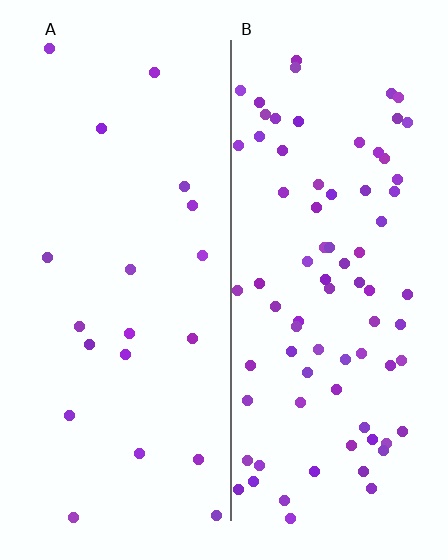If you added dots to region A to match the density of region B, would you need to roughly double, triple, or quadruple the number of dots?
Approximately quadruple.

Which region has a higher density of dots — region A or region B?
B (the right).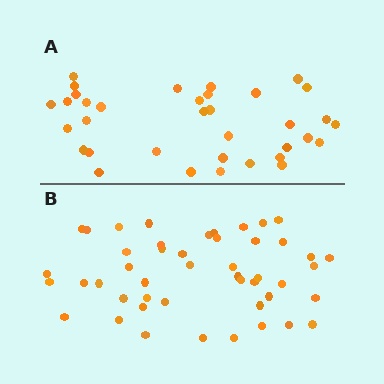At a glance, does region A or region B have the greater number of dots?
Region B (the bottom region) has more dots.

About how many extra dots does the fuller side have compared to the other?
Region B has roughly 12 or so more dots than region A.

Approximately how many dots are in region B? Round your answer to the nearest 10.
About 50 dots. (The exact count is 47, which rounds to 50.)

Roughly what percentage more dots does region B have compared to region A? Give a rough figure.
About 35% more.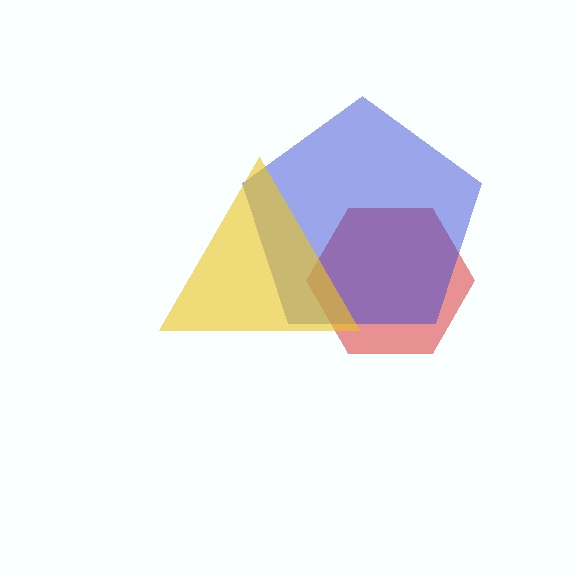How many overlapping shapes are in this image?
There are 3 overlapping shapes in the image.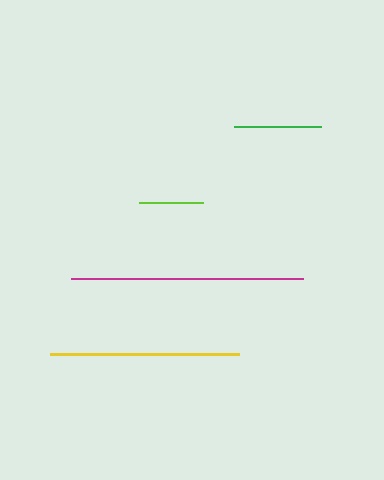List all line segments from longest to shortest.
From longest to shortest: magenta, yellow, green, lime.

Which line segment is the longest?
The magenta line is the longest at approximately 232 pixels.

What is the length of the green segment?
The green segment is approximately 87 pixels long.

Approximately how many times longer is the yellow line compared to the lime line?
The yellow line is approximately 2.9 times the length of the lime line.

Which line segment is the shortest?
The lime line is the shortest at approximately 65 pixels.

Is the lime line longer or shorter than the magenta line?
The magenta line is longer than the lime line.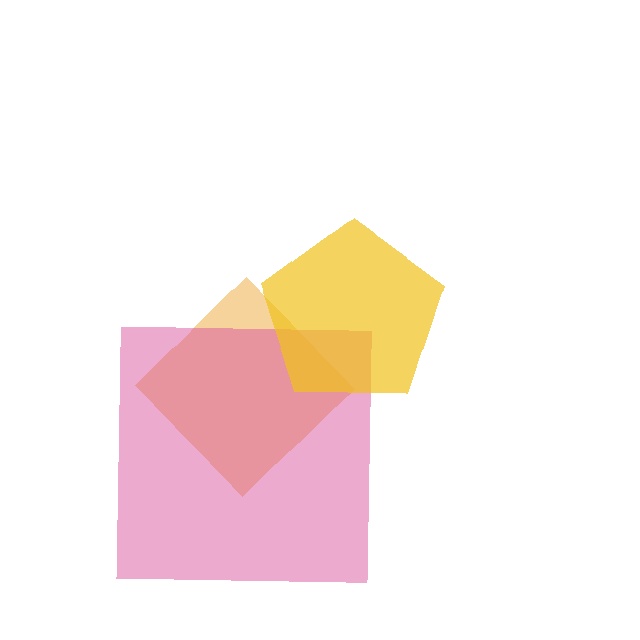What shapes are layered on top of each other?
The layered shapes are: an orange diamond, a pink square, a yellow pentagon.